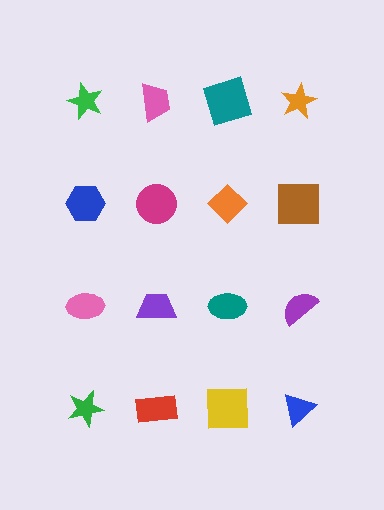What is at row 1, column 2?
A pink trapezoid.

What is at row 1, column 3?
A teal square.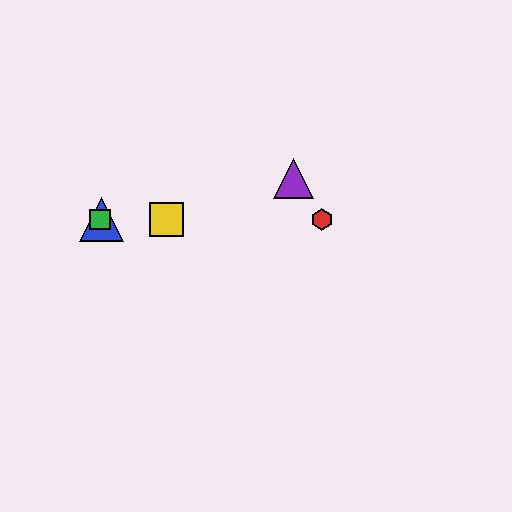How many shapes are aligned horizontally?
4 shapes (the red hexagon, the blue triangle, the green square, the yellow square) are aligned horizontally.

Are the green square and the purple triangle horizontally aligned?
No, the green square is at y≈219 and the purple triangle is at y≈179.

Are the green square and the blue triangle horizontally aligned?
Yes, both are at y≈219.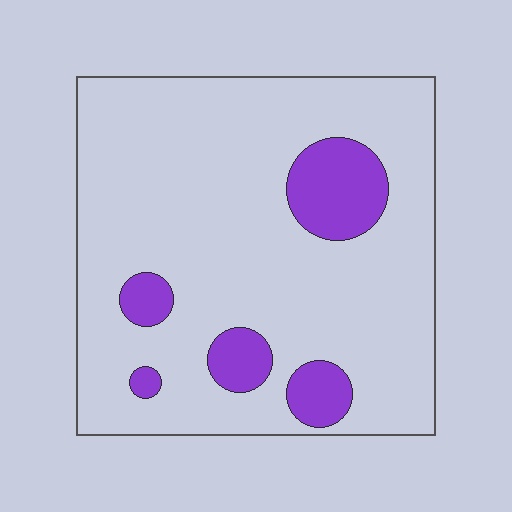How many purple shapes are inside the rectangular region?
5.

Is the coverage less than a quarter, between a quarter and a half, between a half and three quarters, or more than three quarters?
Less than a quarter.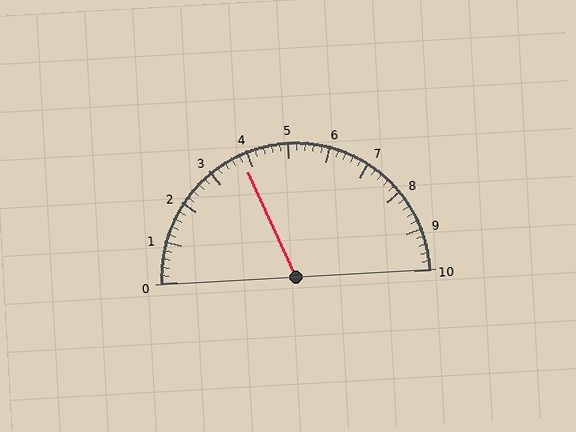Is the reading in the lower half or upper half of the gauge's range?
The reading is in the lower half of the range (0 to 10).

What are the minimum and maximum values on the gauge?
The gauge ranges from 0 to 10.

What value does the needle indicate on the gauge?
The needle indicates approximately 3.8.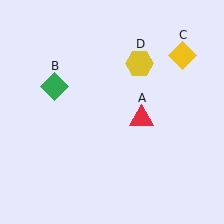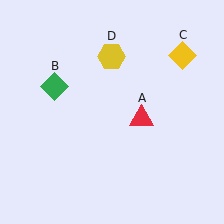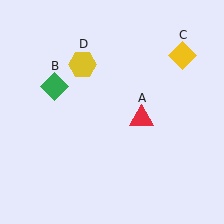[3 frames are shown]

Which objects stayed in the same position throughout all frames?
Red triangle (object A) and green diamond (object B) and yellow diamond (object C) remained stationary.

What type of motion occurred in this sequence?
The yellow hexagon (object D) rotated counterclockwise around the center of the scene.